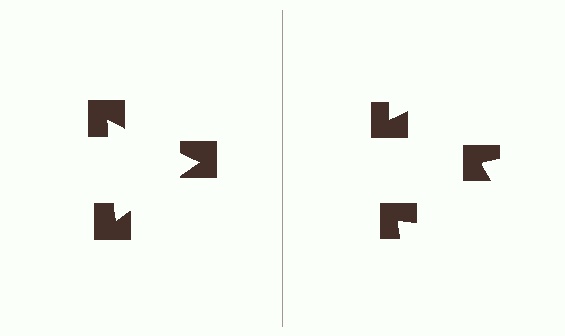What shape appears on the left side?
An illusory triangle.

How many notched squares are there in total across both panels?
6 — 3 on each side.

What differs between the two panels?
The notched squares are positioned identically on both sides; only the wedge orientations differ. On the left they align to a triangle; on the right they are misaligned.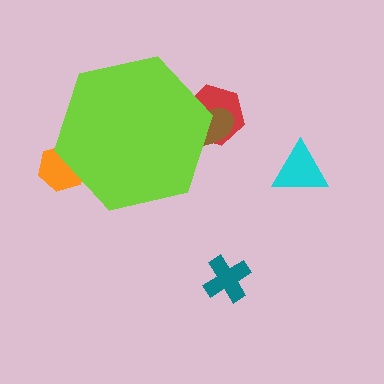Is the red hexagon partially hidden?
Yes, the red hexagon is partially hidden behind the lime hexagon.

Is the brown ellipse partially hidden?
Yes, the brown ellipse is partially hidden behind the lime hexagon.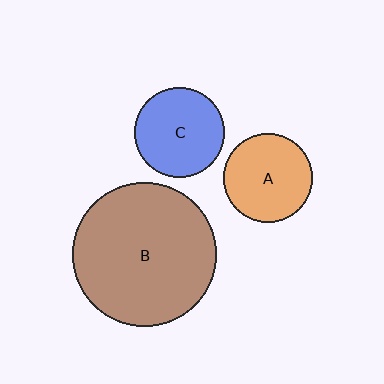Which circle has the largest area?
Circle B (brown).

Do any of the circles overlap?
No, none of the circles overlap.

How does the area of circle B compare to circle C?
Approximately 2.6 times.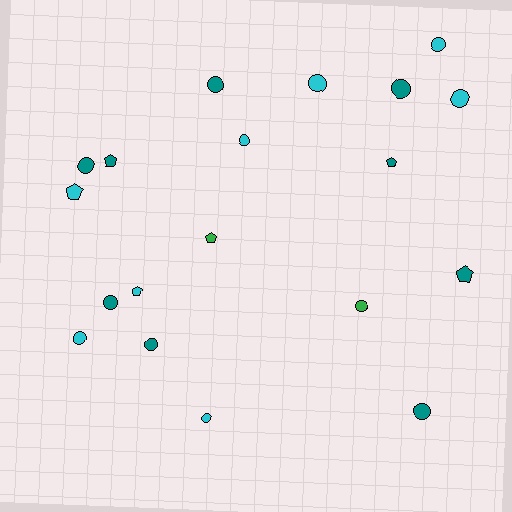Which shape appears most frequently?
Circle, with 13 objects.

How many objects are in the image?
There are 19 objects.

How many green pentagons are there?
There is 1 green pentagon.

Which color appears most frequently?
Teal, with 9 objects.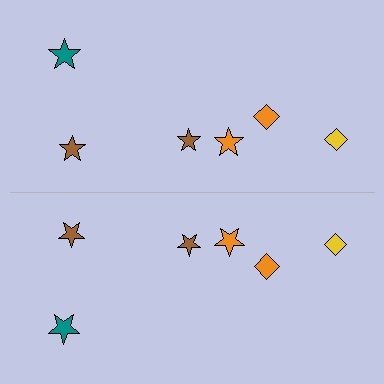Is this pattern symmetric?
Yes, this pattern has bilateral (reflection) symmetry.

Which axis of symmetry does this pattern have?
The pattern has a horizontal axis of symmetry running through the center of the image.